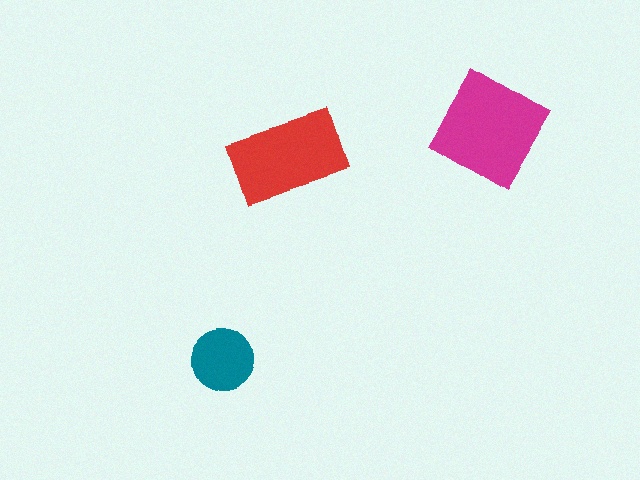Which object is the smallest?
The teal circle.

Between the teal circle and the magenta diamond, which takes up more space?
The magenta diamond.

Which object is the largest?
The magenta diamond.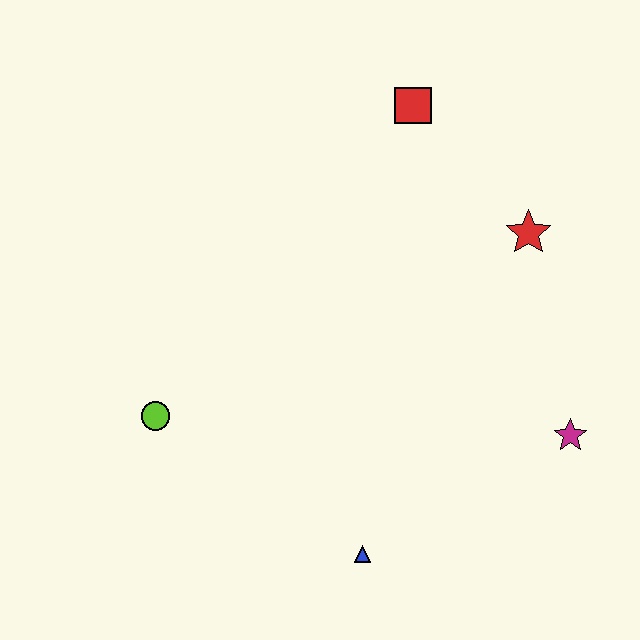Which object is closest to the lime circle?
The blue triangle is closest to the lime circle.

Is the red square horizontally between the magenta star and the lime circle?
Yes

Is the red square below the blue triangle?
No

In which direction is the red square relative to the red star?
The red square is above the red star.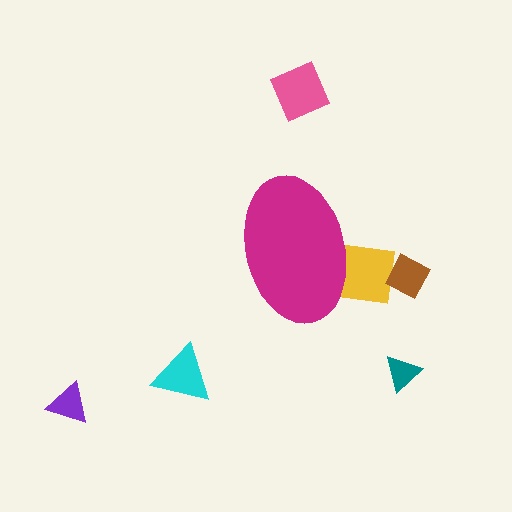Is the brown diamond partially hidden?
No, the brown diamond is fully visible.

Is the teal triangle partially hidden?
No, the teal triangle is fully visible.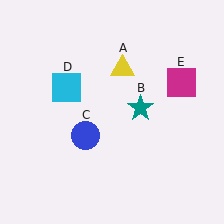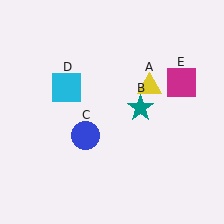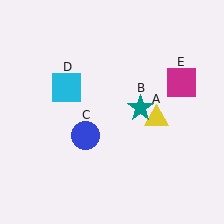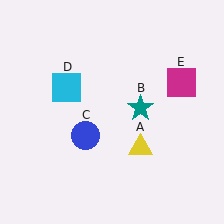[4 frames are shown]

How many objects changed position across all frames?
1 object changed position: yellow triangle (object A).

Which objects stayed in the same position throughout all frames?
Teal star (object B) and blue circle (object C) and cyan square (object D) and magenta square (object E) remained stationary.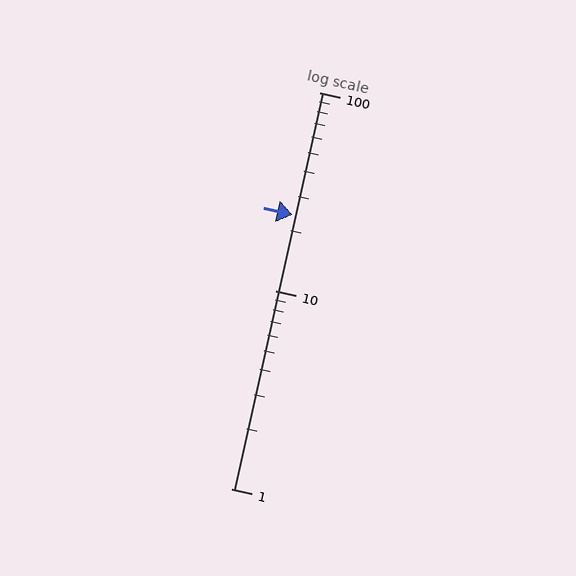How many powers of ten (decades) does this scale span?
The scale spans 2 decades, from 1 to 100.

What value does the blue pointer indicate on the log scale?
The pointer indicates approximately 24.